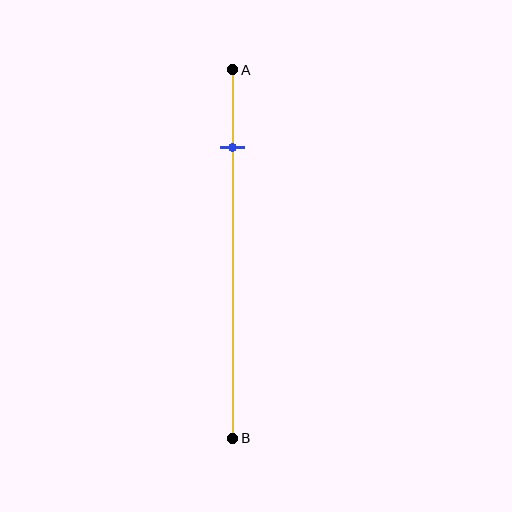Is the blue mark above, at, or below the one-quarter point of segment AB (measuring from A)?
The blue mark is above the one-quarter point of segment AB.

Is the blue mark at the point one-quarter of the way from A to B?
No, the mark is at about 20% from A, not at the 25% one-quarter point.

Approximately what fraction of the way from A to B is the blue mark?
The blue mark is approximately 20% of the way from A to B.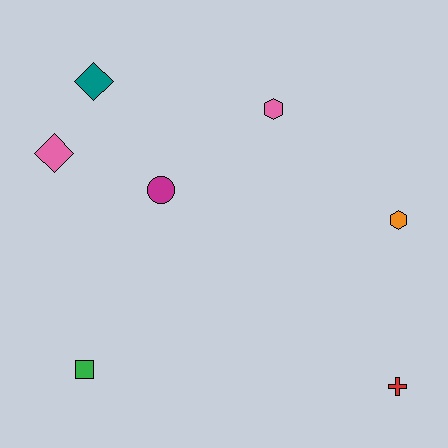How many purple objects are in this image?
There are no purple objects.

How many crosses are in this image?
There is 1 cross.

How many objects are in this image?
There are 7 objects.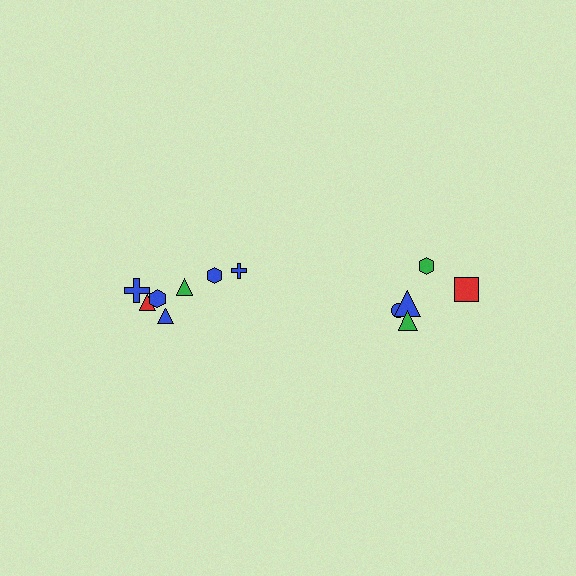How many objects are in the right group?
There are 5 objects.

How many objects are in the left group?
There are 7 objects.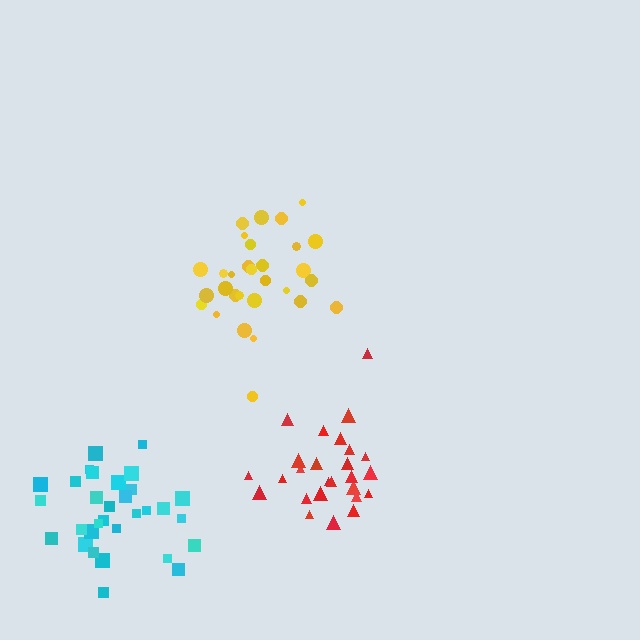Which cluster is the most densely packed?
Red.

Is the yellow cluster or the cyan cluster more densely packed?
Yellow.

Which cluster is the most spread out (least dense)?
Cyan.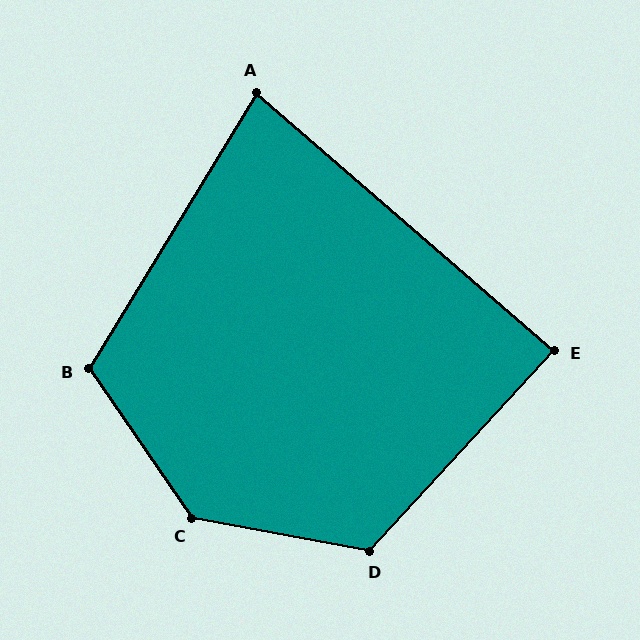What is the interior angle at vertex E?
Approximately 88 degrees (approximately right).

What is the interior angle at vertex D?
Approximately 122 degrees (obtuse).